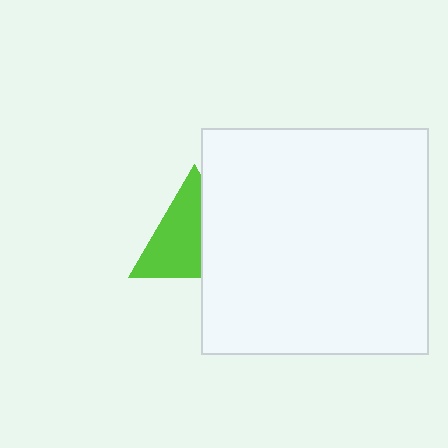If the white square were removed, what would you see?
You would see the complete lime triangle.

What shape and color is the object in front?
The object in front is a white square.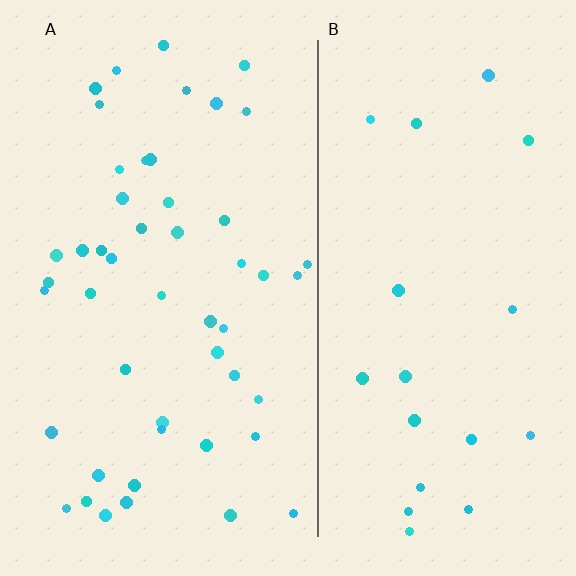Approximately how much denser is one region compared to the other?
Approximately 2.4× — region A over region B.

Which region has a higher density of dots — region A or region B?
A (the left).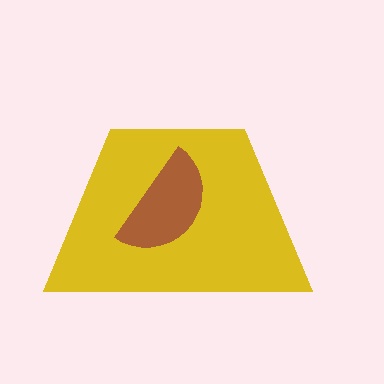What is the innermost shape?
The brown semicircle.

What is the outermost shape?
The yellow trapezoid.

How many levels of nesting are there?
2.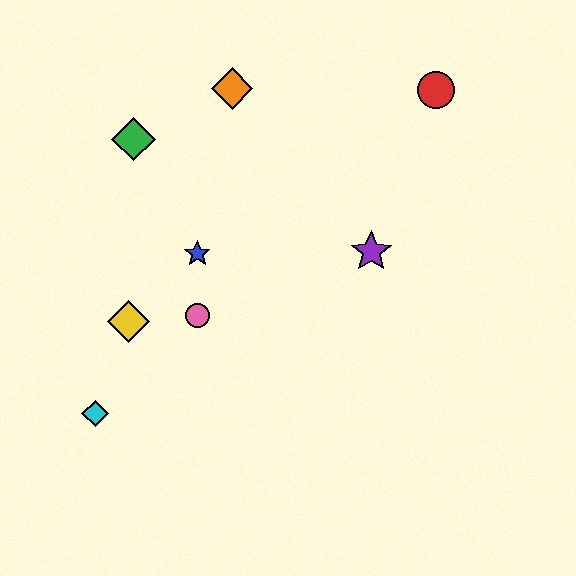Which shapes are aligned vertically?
The blue star, the pink circle are aligned vertically.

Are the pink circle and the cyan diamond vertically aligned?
No, the pink circle is at x≈197 and the cyan diamond is at x≈95.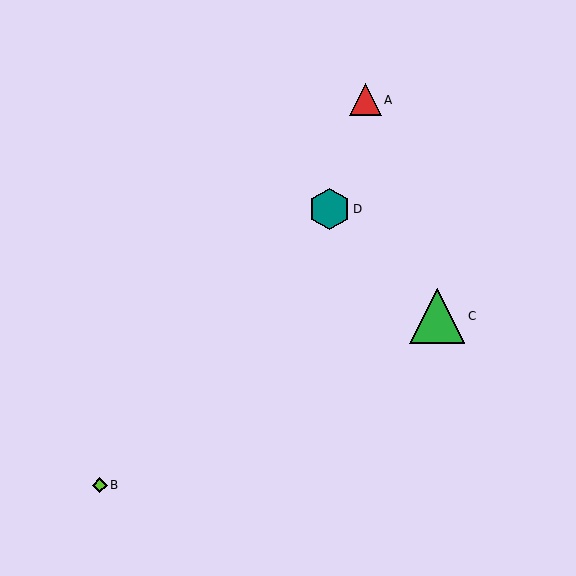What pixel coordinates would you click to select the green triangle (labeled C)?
Click at (437, 316) to select the green triangle C.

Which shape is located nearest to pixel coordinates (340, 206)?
The teal hexagon (labeled D) at (329, 209) is nearest to that location.